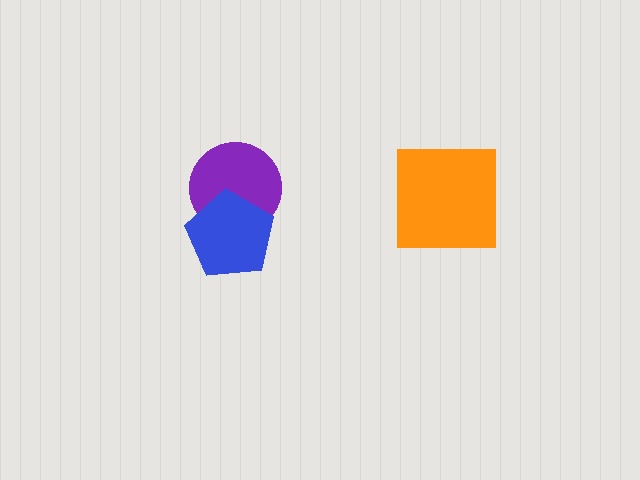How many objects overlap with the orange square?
0 objects overlap with the orange square.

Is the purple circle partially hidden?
Yes, it is partially covered by another shape.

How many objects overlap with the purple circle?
1 object overlaps with the purple circle.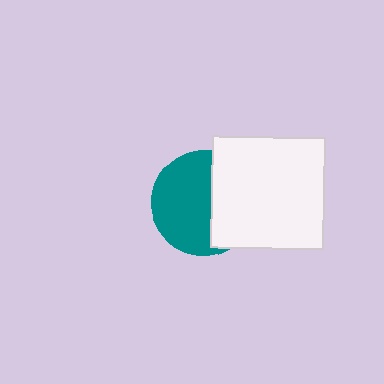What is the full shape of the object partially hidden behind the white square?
The partially hidden object is a teal circle.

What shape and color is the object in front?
The object in front is a white square.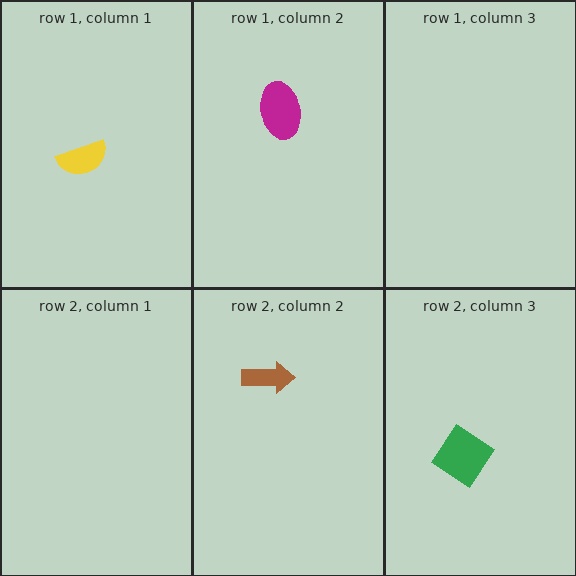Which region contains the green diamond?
The row 2, column 3 region.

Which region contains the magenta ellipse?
The row 1, column 2 region.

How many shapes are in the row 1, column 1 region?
1.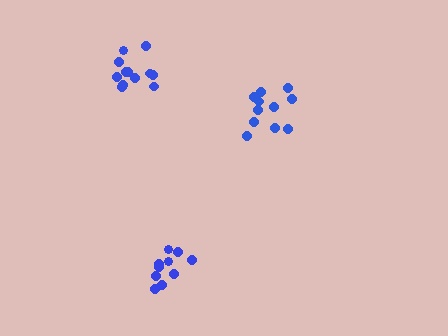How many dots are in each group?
Group 1: 10 dots, Group 2: 11 dots, Group 3: 13 dots (34 total).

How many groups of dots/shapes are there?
There are 3 groups.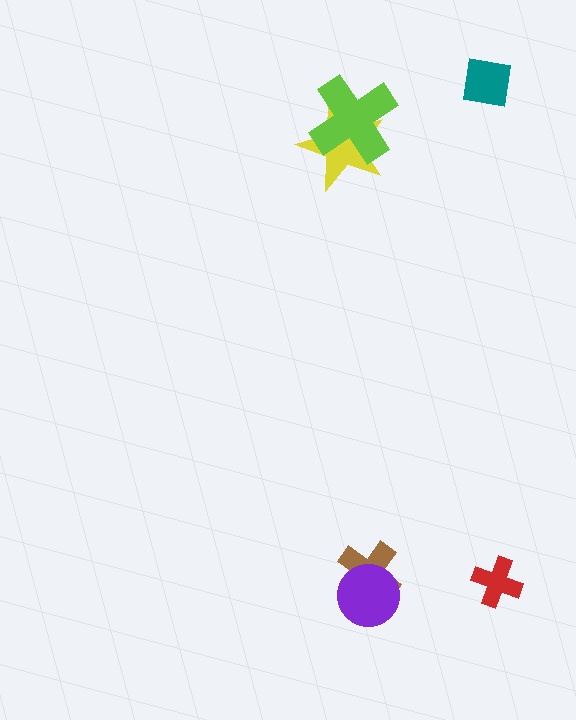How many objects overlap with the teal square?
0 objects overlap with the teal square.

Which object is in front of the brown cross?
The purple circle is in front of the brown cross.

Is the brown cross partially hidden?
Yes, it is partially covered by another shape.